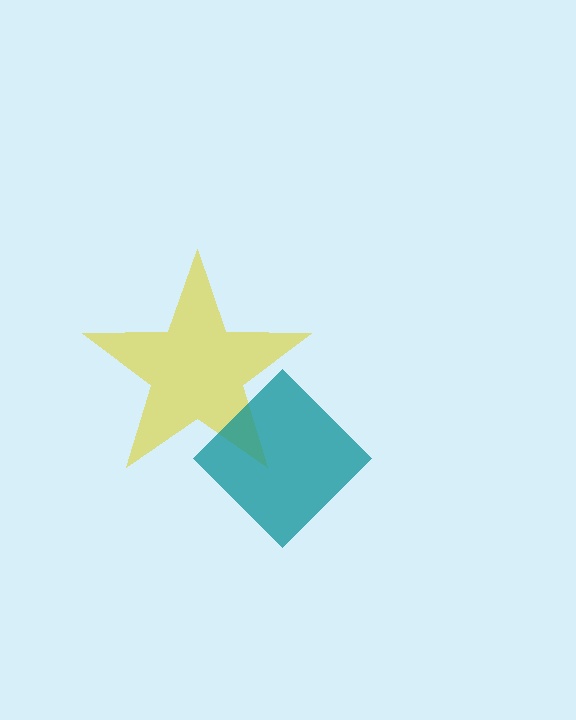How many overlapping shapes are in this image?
There are 2 overlapping shapes in the image.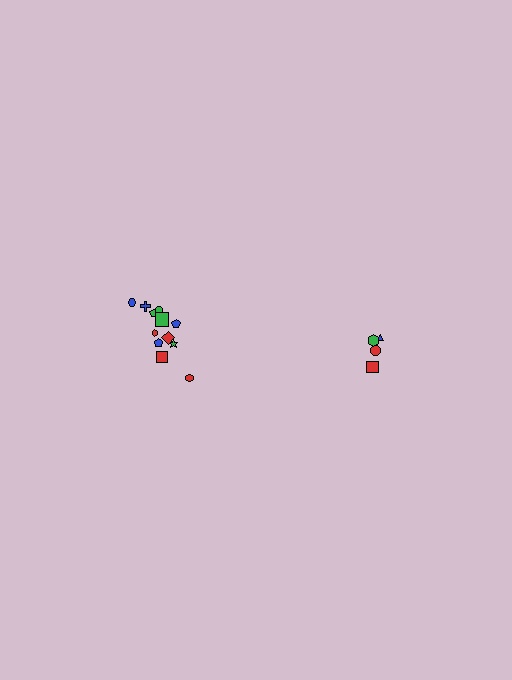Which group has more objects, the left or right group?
The left group.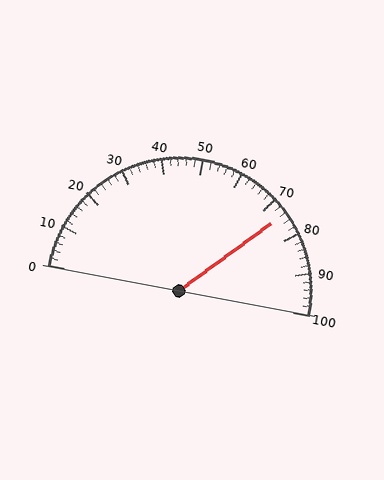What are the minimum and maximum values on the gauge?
The gauge ranges from 0 to 100.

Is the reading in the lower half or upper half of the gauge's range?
The reading is in the upper half of the range (0 to 100).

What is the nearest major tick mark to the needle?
The nearest major tick mark is 70.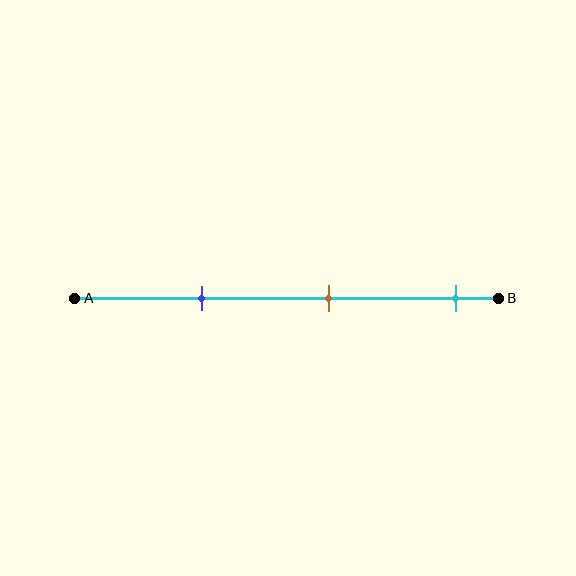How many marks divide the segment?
There are 3 marks dividing the segment.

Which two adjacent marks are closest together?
The blue and brown marks are the closest adjacent pair.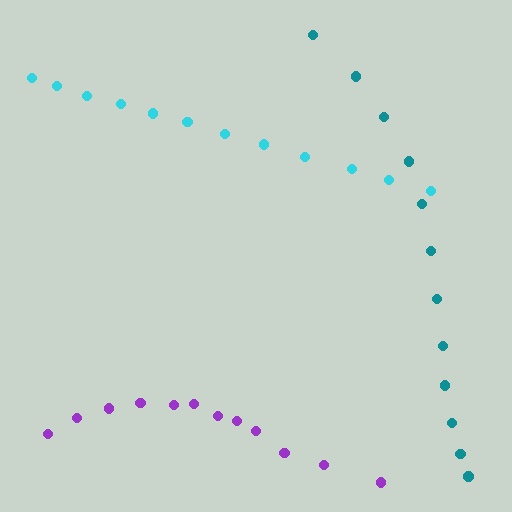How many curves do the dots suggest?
There are 3 distinct paths.